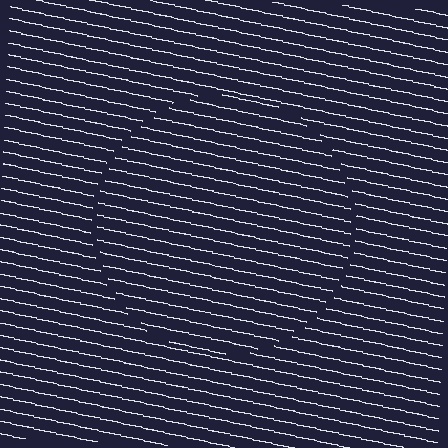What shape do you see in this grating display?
An illusory circle. The interior of the shape contains the same grating, shifted by half a period — the contour is defined by the phase discontinuity where line-ends from the inner and outer gratings abut.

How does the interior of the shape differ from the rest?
The interior of the shape contains the same grating, shifted by half a period — the contour is defined by the phase discontinuity where line-ends from the inner and outer gratings abut.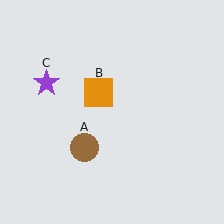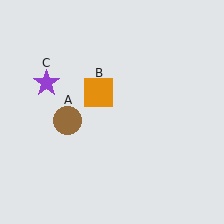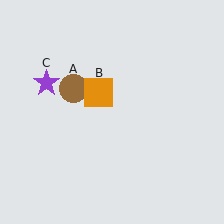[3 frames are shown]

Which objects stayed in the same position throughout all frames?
Orange square (object B) and purple star (object C) remained stationary.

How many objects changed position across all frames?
1 object changed position: brown circle (object A).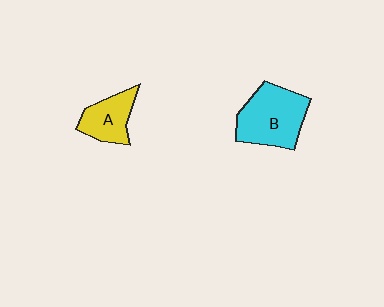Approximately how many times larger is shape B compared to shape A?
Approximately 1.7 times.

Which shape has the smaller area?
Shape A (yellow).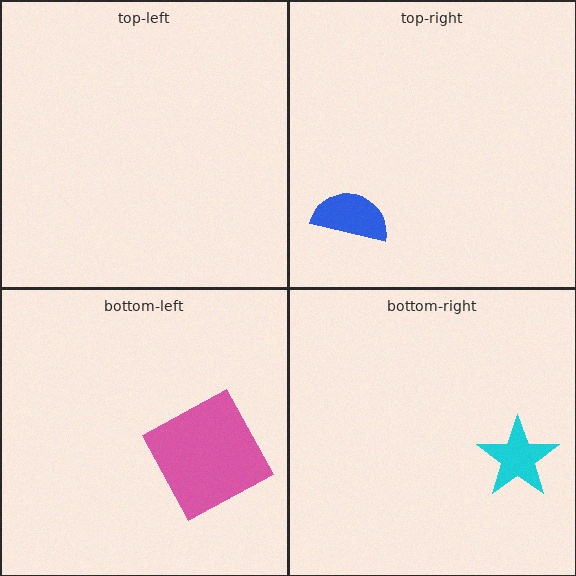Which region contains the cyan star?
The bottom-right region.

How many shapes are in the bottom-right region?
1.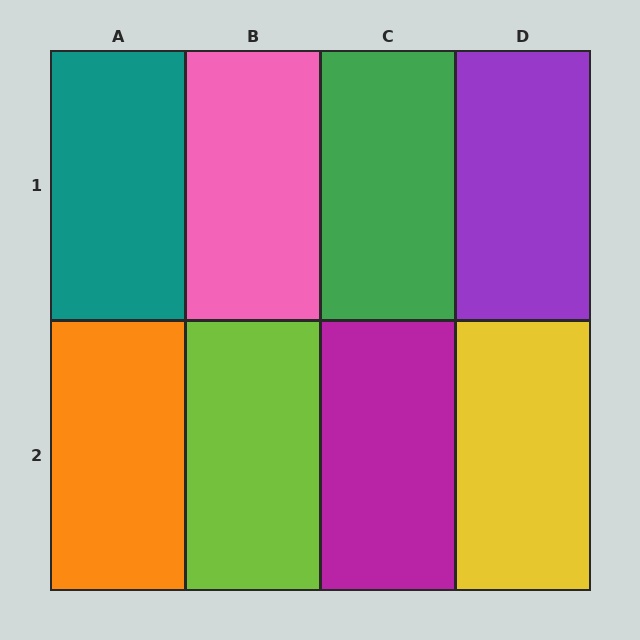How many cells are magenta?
1 cell is magenta.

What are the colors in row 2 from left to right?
Orange, lime, magenta, yellow.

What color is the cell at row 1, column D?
Purple.